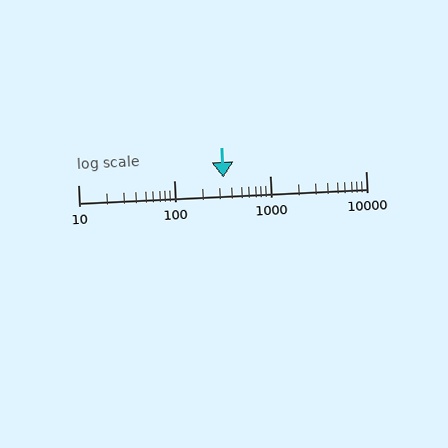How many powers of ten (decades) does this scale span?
The scale spans 3 decades, from 10 to 10000.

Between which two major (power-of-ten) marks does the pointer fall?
The pointer is between 100 and 1000.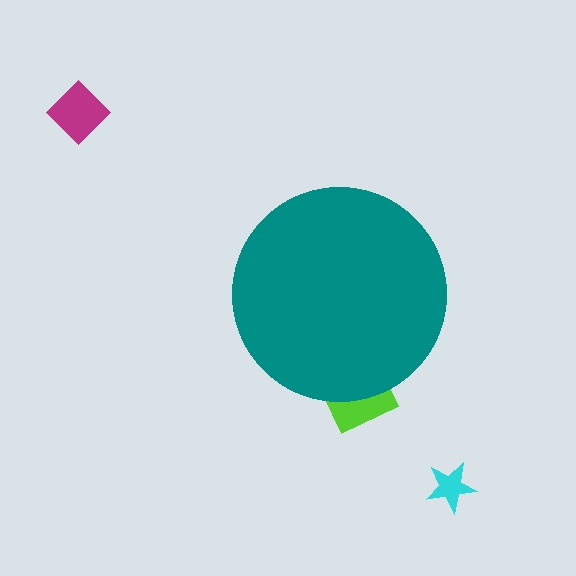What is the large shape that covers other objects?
A teal circle.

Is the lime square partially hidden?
Yes, the lime square is partially hidden behind the teal circle.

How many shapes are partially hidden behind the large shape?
1 shape is partially hidden.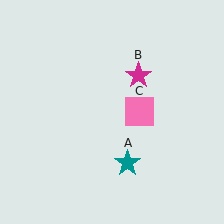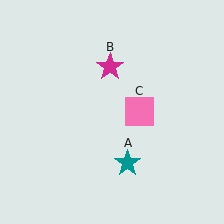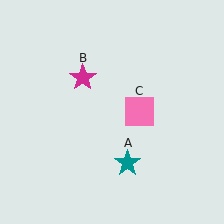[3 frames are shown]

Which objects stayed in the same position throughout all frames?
Teal star (object A) and pink square (object C) remained stationary.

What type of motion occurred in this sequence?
The magenta star (object B) rotated counterclockwise around the center of the scene.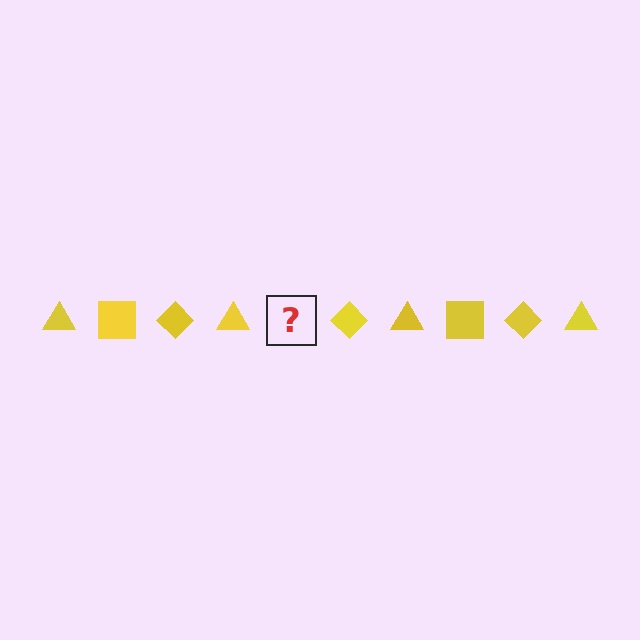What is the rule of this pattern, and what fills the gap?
The rule is that the pattern cycles through triangle, square, diamond shapes in yellow. The gap should be filled with a yellow square.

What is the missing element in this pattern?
The missing element is a yellow square.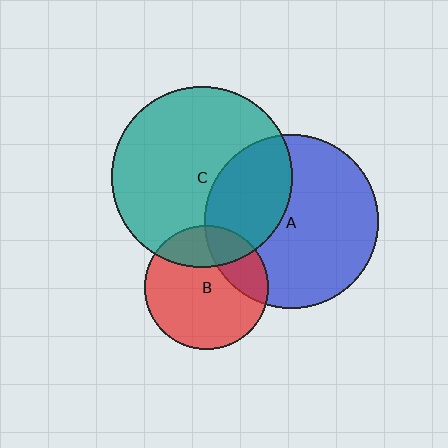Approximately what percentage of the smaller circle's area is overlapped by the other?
Approximately 25%.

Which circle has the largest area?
Circle C (teal).